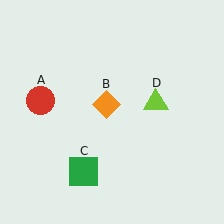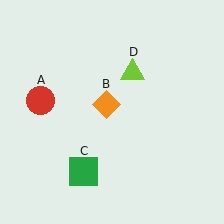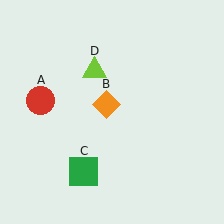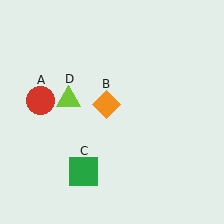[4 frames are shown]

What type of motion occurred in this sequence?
The lime triangle (object D) rotated counterclockwise around the center of the scene.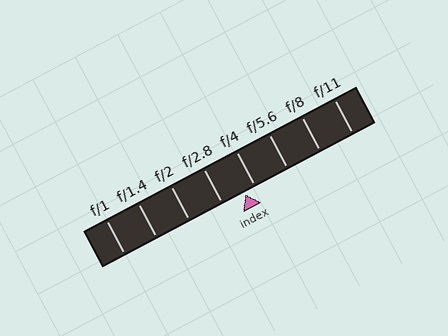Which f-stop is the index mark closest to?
The index mark is closest to f/4.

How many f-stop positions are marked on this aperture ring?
There are 8 f-stop positions marked.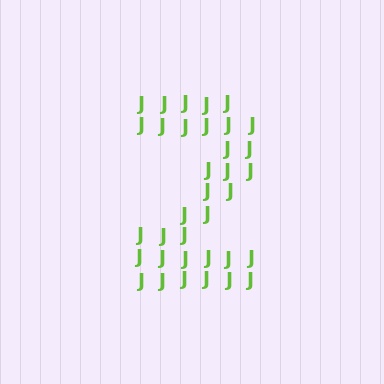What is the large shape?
The large shape is the digit 2.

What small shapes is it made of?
It is made of small letter J's.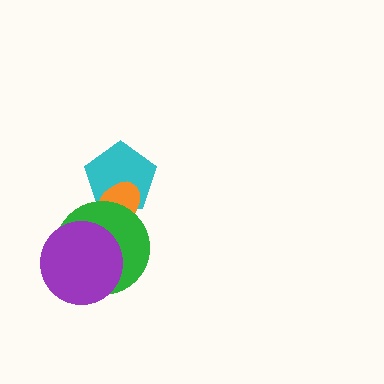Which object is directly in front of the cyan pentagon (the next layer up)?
The orange ellipse is directly in front of the cyan pentagon.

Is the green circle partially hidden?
Yes, it is partially covered by another shape.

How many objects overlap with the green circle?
3 objects overlap with the green circle.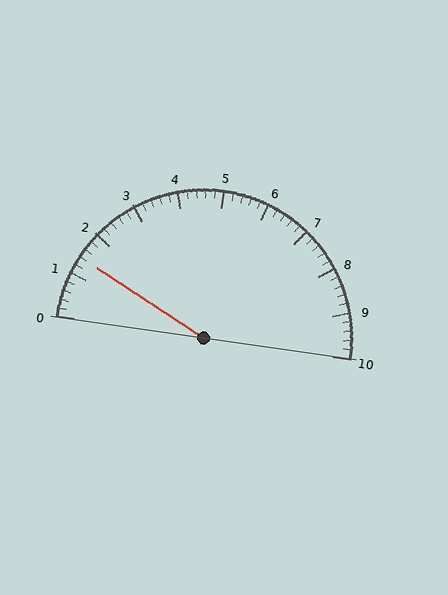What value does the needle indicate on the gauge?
The needle indicates approximately 1.4.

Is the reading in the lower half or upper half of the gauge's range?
The reading is in the lower half of the range (0 to 10).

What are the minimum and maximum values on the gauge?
The gauge ranges from 0 to 10.